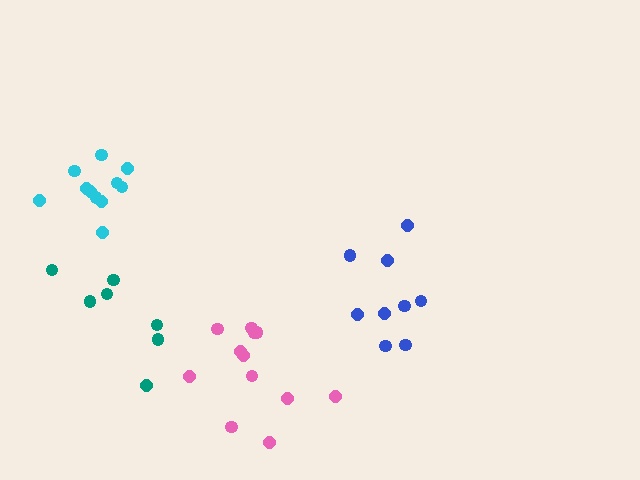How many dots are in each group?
Group 1: 11 dots, Group 2: 12 dots, Group 3: 9 dots, Group 4: 7 dots (39 total).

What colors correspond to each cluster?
The clusters are colored: cyan, pink, blue, teal.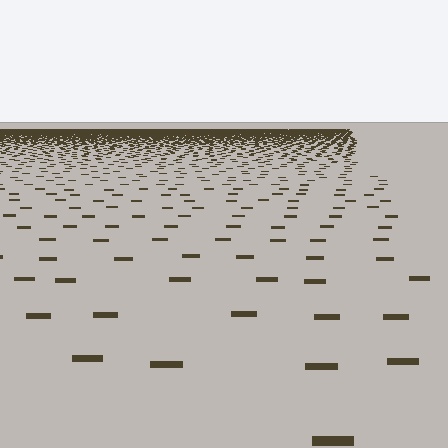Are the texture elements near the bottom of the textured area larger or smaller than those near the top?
Larger. Near the bottom, elements are closer to the viewer and appear at a bigger on-screen size.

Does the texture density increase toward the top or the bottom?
Density increases toward the top.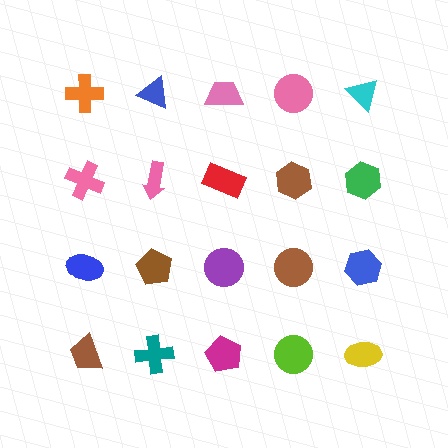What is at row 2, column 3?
A red rectangle.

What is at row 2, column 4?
A brown hexagon.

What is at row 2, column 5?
A green hexagon.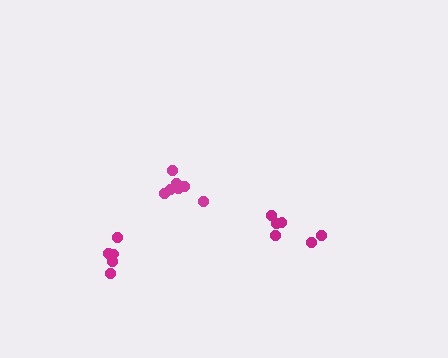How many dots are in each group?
Group 1: 6 dots, Group 2: 7 dots, Group 3: 5 dots (18 total).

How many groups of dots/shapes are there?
There are 3 groups.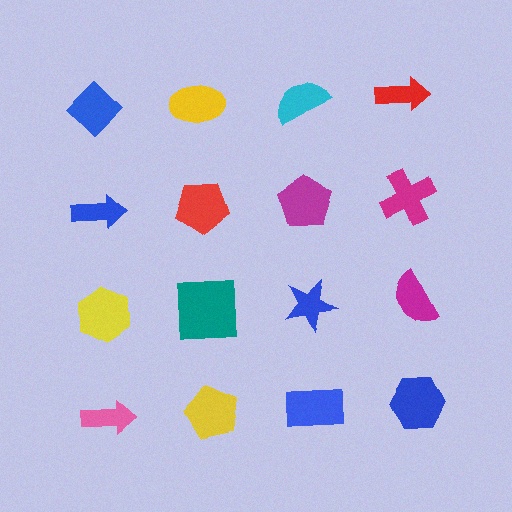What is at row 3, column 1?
A yellow hexagon.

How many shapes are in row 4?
4 shapes.